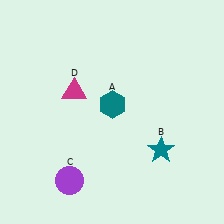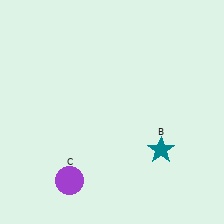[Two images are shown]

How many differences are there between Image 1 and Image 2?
There are 2 differences between the two images.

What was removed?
The magenta triangle (D), the teal hexagon (A) were removed in Image 2.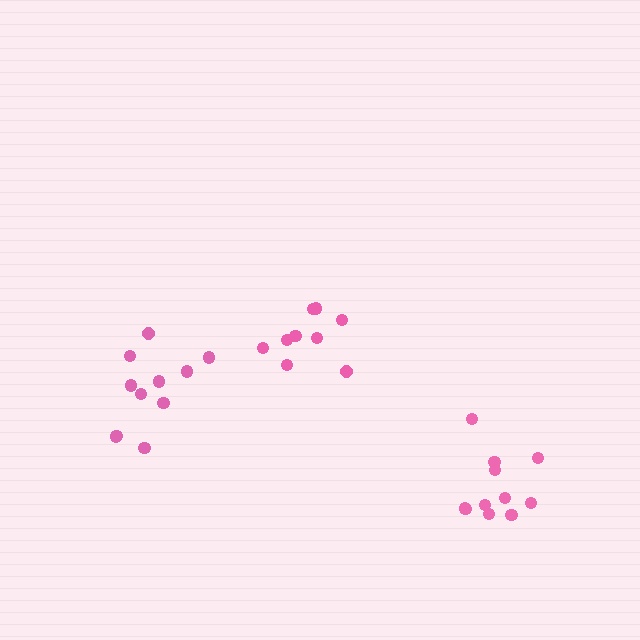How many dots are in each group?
Group 1: 12 dots, Group 2: 11 dots, Group 3: 9 dots (32 total).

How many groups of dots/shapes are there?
There are 3 groups.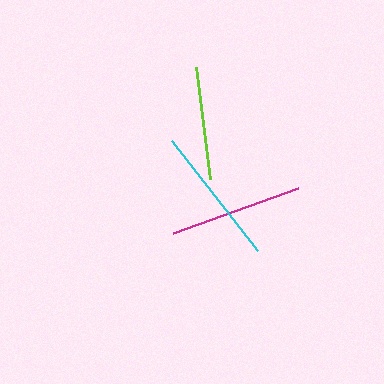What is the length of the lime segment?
The lime segment is approximately 113 pixels long.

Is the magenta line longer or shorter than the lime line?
The magenta line is longer than the lime line.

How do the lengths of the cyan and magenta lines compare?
The cyan and magenta lines are approximately the same length.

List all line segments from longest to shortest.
From longest to shortest: cyan, magenta, lime.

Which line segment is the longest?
The cyan line is the longest at approximately 140 pixels.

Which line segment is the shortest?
The lime line is the shortest at approximately 113 pixels.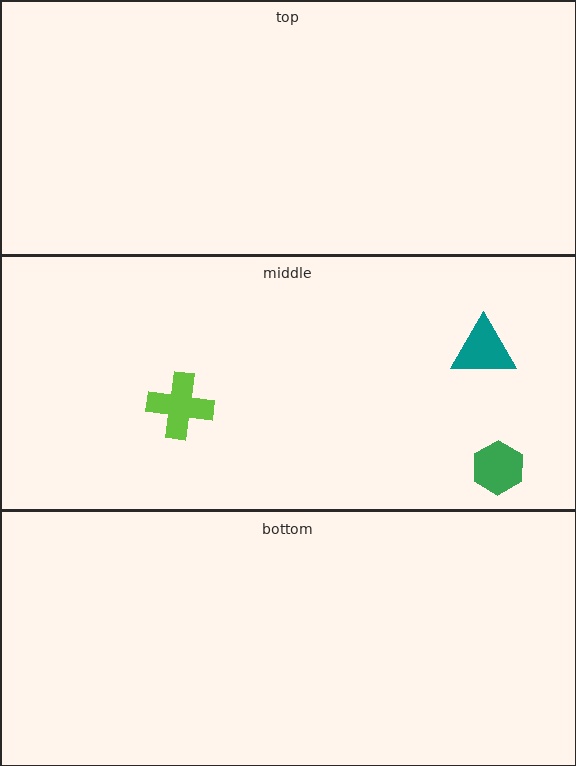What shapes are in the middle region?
The lime cross, the teal triangle, the green hexagon.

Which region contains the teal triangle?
The middle region.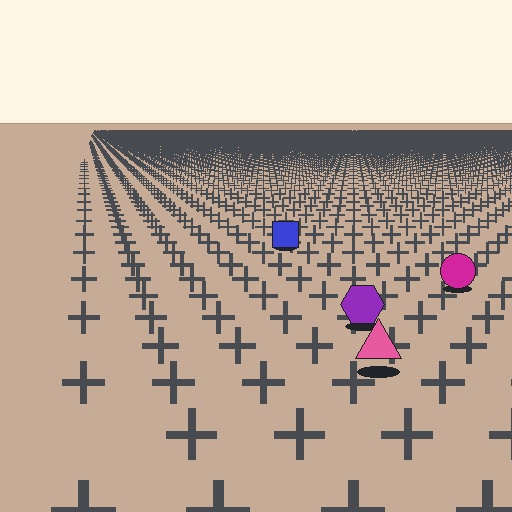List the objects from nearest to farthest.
From nearest to farthest: the pink triangle, the purple hexagon, the magenta circle, the blue square.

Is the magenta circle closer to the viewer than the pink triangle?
No. The pink triangle is closer — you can tell from the texture gradient: the ground texture is coarser near it.